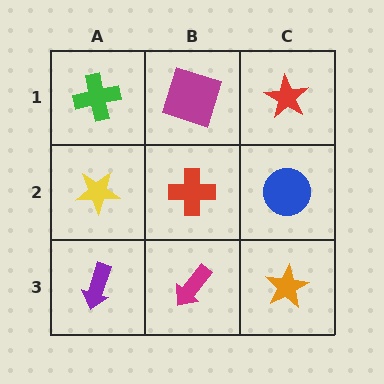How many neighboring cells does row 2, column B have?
4.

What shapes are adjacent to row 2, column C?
A red star (row 1, column C), an orange star (row 3, column C), a red cross (row 2, column B).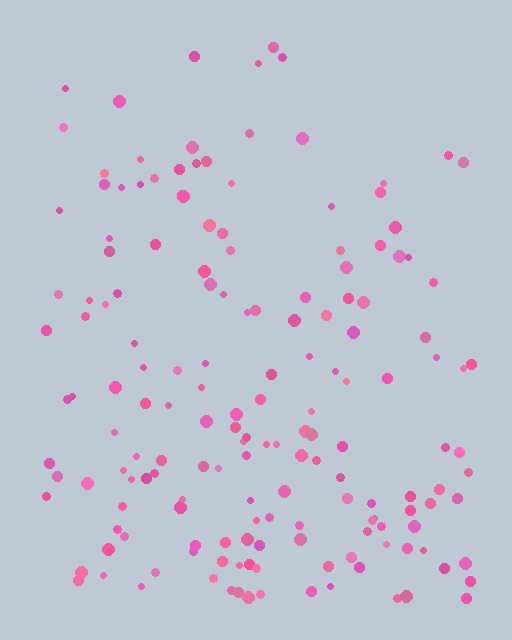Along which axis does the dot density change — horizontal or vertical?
Vertical.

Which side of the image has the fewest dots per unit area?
The top.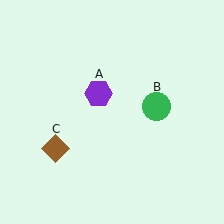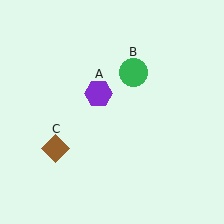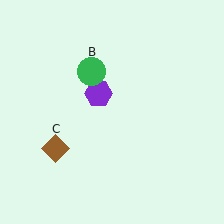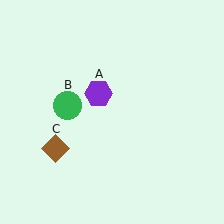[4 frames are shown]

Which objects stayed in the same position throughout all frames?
Purple hexagon (object A) and brown diamond (object C) remained stationary.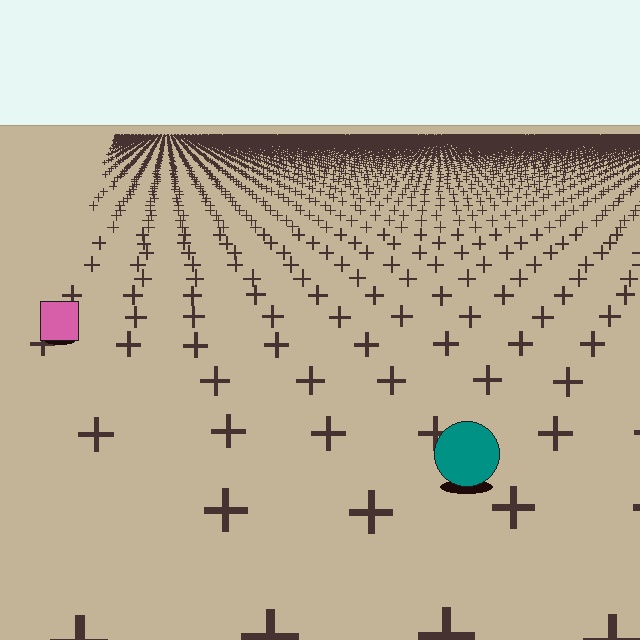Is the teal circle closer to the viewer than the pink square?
Yes. The teal circle is closer — you can tell from the texture gradient: the ground texture is coarser near it.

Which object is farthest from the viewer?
The pink square is farthest from the viewer. It appears smaller and the ground texture around it is denser.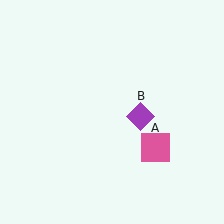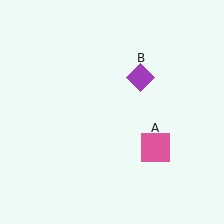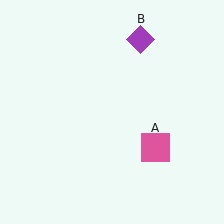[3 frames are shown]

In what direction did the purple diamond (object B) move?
The purple diamond (object B) moved up.